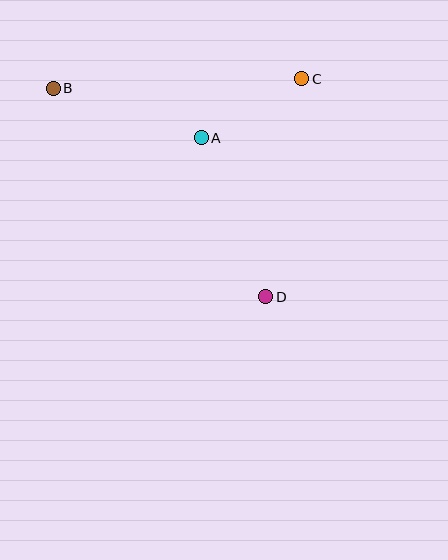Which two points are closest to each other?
Points A and C are closest to each other.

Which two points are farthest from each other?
Points B and D are farthest from each other.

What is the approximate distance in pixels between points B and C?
The distance between B and C is approximately 249 pixels.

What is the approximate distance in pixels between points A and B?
The distance between A and B is approximately 156 pixels.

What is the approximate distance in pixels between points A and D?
The distance between A and D is approximately 172 pixels.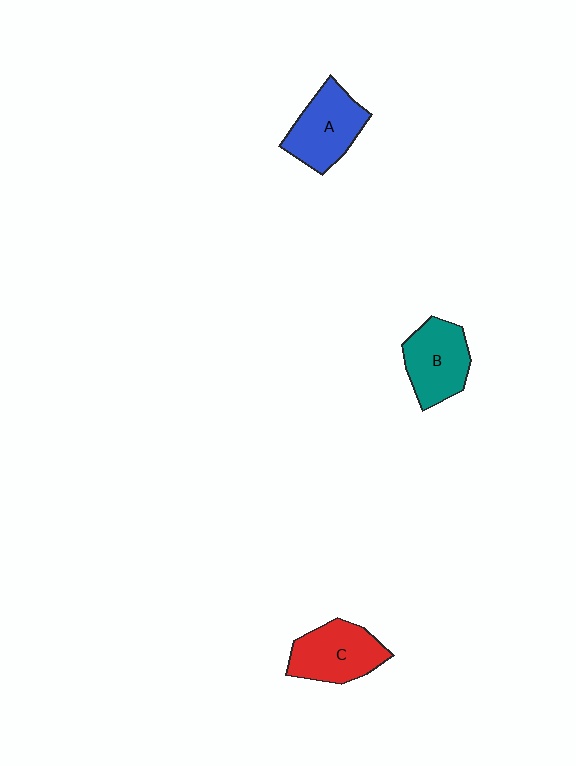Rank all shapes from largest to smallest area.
From largest to smallest: A (blue), C (red), B (teal).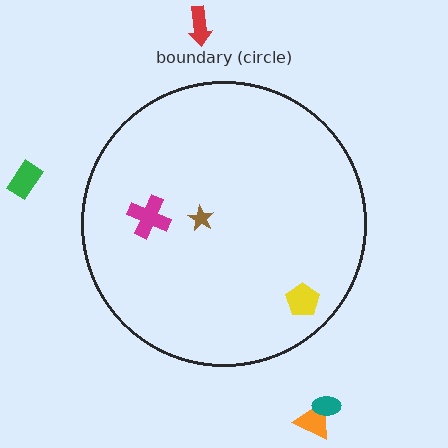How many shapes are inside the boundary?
3 inside, 4 outside.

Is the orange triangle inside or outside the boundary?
Outside.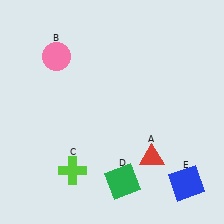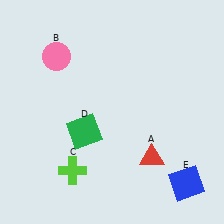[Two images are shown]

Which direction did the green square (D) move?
The green square (D) moved up.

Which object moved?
The green square (D) moved up.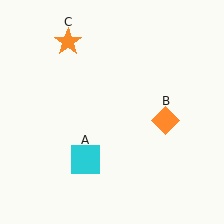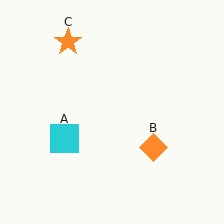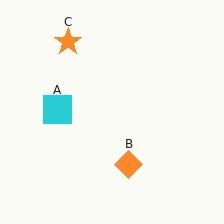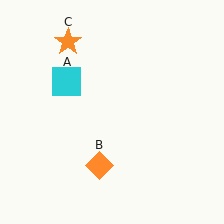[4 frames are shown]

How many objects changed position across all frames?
2 objects changed position: cyan square (object A), orange diamond (object B).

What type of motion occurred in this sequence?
The cyan square (object A), orange diamond (object B) rotated clockwise around the center of the scene.